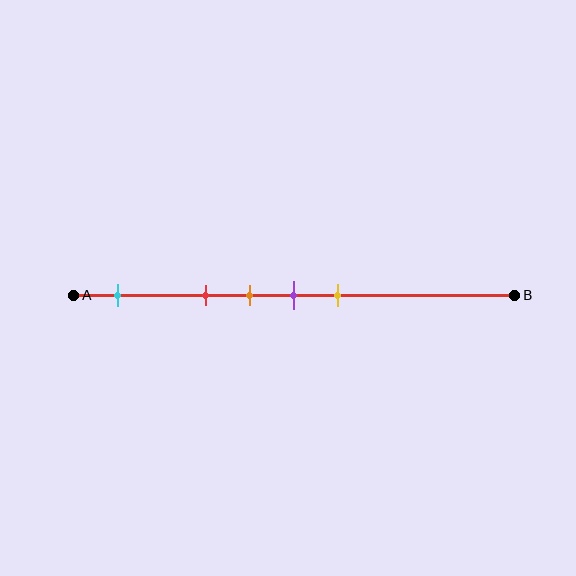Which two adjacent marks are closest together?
The orange and purple marks are the closest adjacent pair.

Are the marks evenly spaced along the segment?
No, the marks are not evenly spaced.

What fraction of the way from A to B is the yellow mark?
The yellow mark is approximately 60% (0.6) of the way from A to B.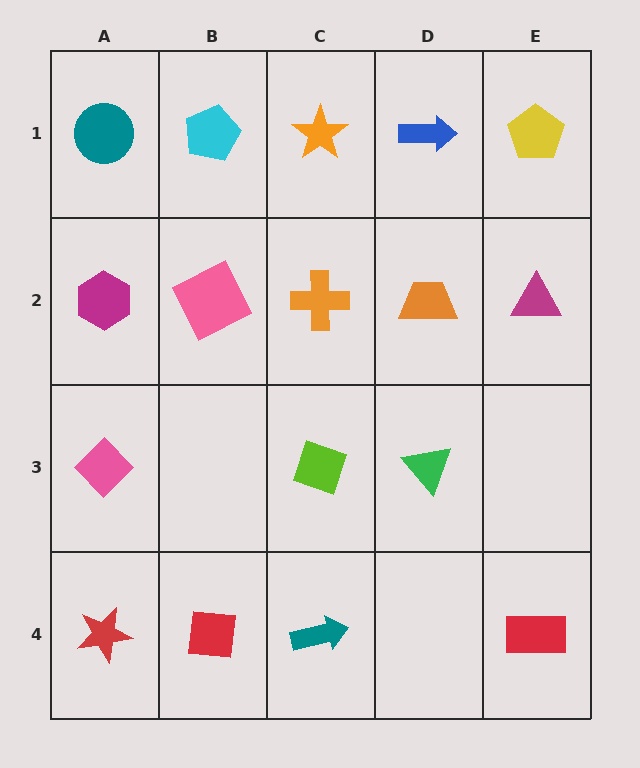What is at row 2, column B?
A pink square.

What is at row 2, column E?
A magenta triangle.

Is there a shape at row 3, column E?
No, that cell is empty.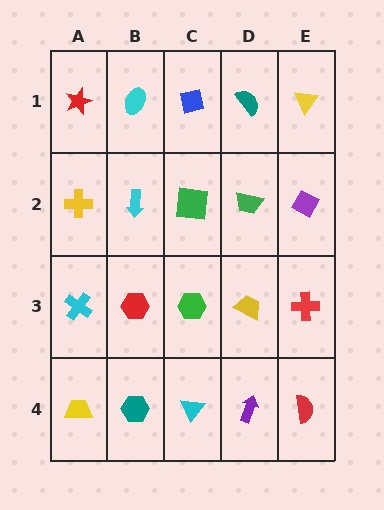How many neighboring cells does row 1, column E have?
2.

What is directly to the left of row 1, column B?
A red star.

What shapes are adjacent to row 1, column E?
A purple diamond (row 2, column E), a teal semicircle (row 1, column D).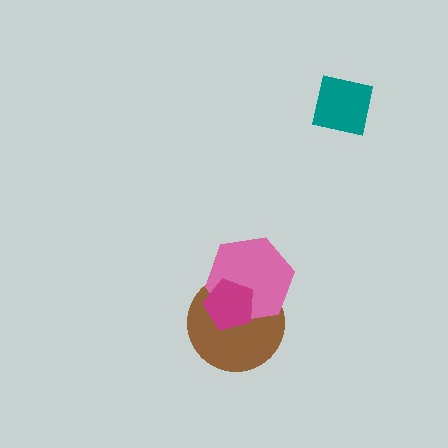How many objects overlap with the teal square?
0 objects overlap with the teal square.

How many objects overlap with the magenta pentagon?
2 objects overlap with the magenta pentagon.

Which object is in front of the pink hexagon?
The magenta pentagon is in front of the pink hexagon.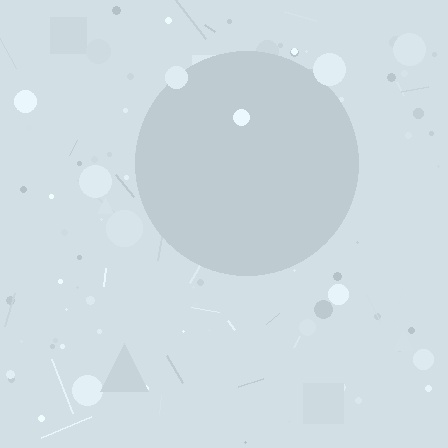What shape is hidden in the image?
A circle is hidden in the image.